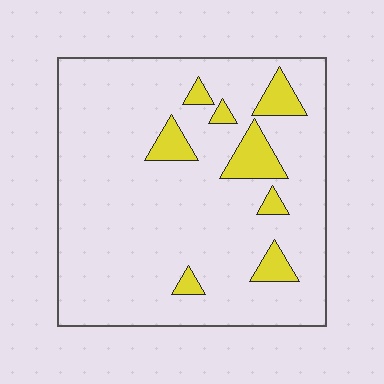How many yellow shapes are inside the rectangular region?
8.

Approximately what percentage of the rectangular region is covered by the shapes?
Approximately 10%.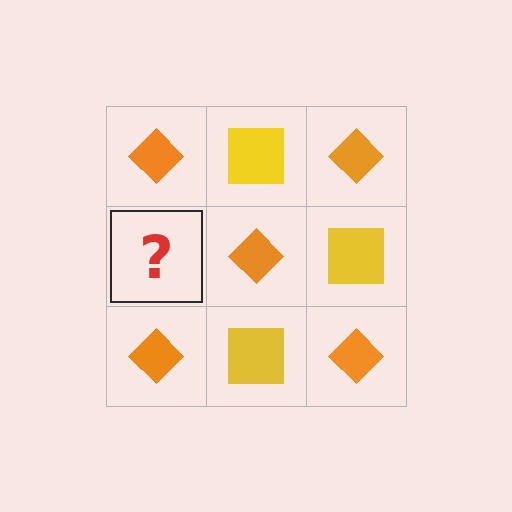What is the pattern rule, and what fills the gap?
The rule is that it alternates orange diamond and yellow square in a checkerboard pattern. The gap should be filled with a yellow square.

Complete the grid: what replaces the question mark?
The question mark should be replaced with a yellow square.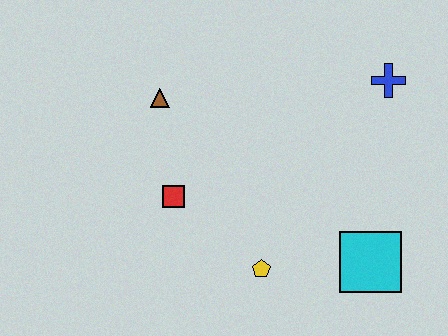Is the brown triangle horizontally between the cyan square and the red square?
No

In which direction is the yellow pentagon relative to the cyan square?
The yellow pentagon is to the left of the cyan square.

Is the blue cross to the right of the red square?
Yes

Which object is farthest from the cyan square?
The brown triangle is farthest from the cyan square.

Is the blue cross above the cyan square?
Yes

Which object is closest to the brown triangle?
The red square is closest to the brown triangle.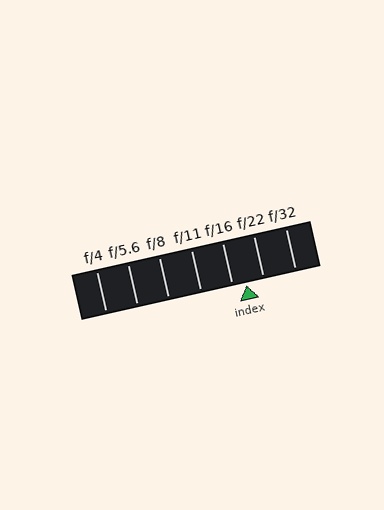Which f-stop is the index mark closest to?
The index mark is closest to f/16.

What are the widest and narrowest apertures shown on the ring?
The widest aperture shown is f/4 and the narrowest is f/32.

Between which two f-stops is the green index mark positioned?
The index mark is between f/16 and f/22.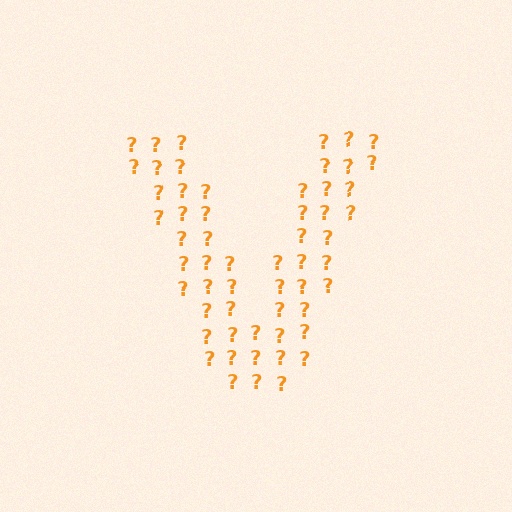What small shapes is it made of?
It is made of small question marks.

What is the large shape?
The large shape is the letter V.